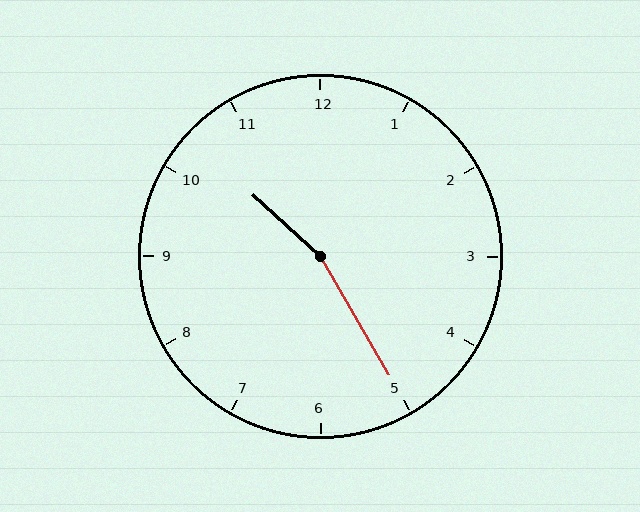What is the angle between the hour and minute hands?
Approximately 162 degrees.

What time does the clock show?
10:25.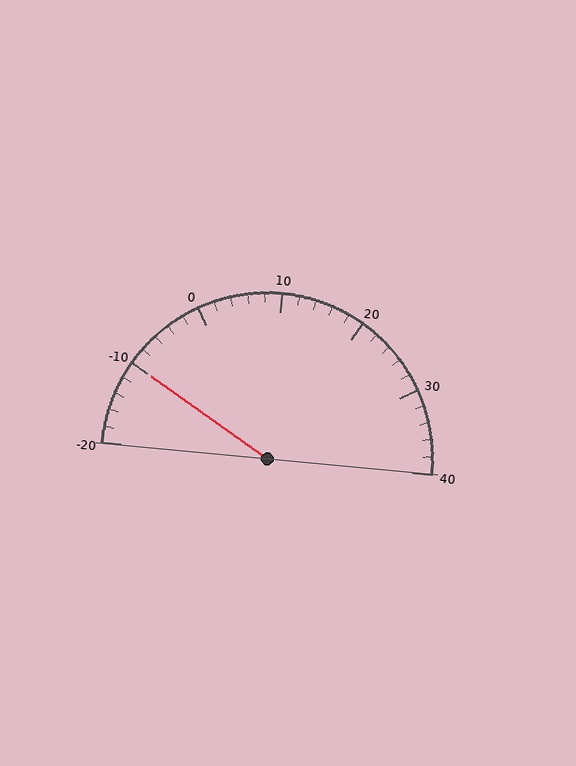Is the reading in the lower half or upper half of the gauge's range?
The reading is in the lower half of the range (-20 to 40).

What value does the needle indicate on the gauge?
The needle indicates approximately -10.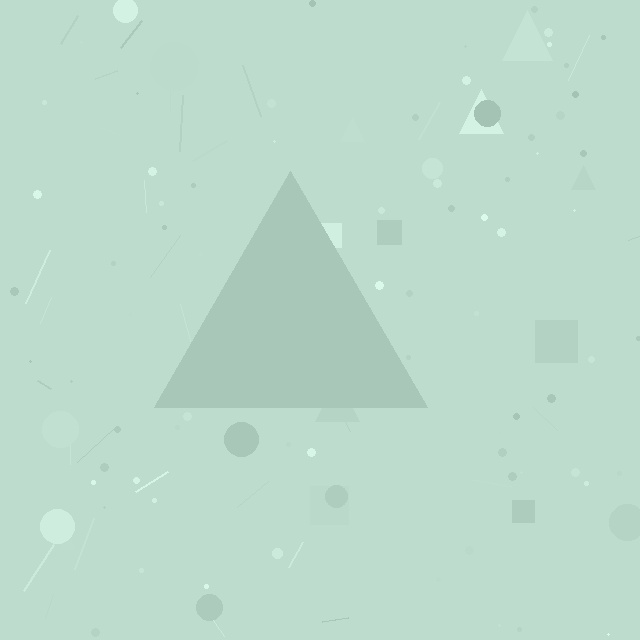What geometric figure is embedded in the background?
A triangle is embedded in the background.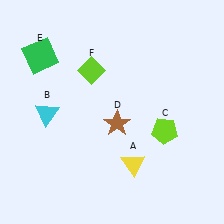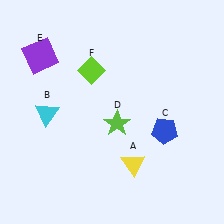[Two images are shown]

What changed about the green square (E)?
In Image 1, E is green. In Image 2, it changed to purple.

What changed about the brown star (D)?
In Image 1, D is brown. In Image 2, it changed to lime.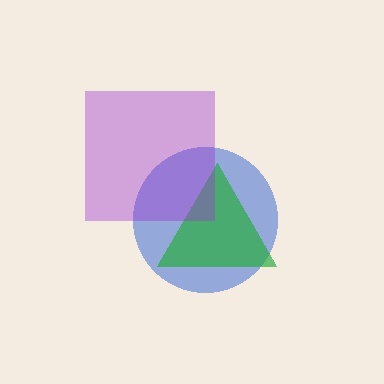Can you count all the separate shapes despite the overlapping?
Yes, there are 3 separate shapes.